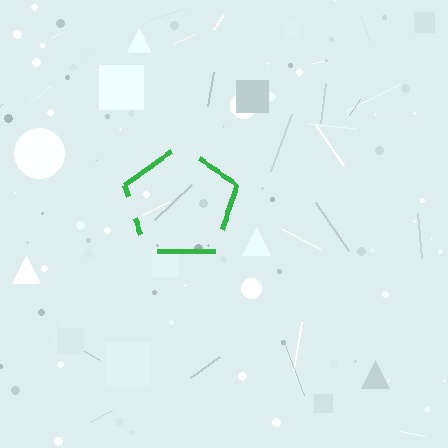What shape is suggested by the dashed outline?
The dashed outline suggests a pentagon.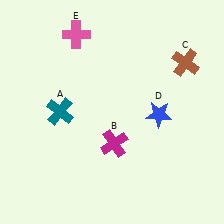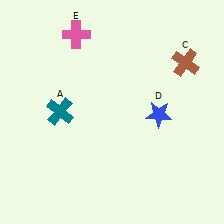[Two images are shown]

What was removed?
The magenta cross (B) was removed in Image 2.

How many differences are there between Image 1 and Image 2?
There is 1 difference between the two images.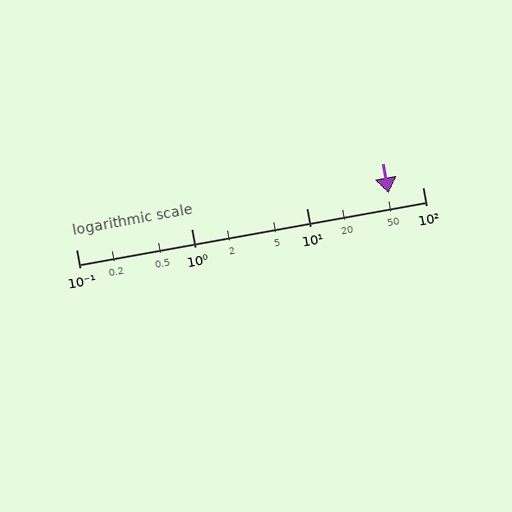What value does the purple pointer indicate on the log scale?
The pointer indicates approximately 51.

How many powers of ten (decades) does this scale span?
The scale spans 3 decades, from 0.1 to 100.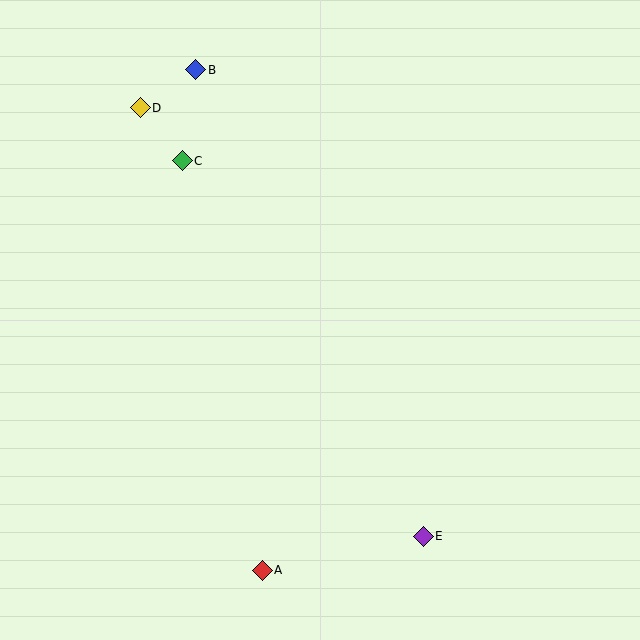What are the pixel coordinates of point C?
Point C is at (182, 161).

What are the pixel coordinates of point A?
Point A is at (262, 571).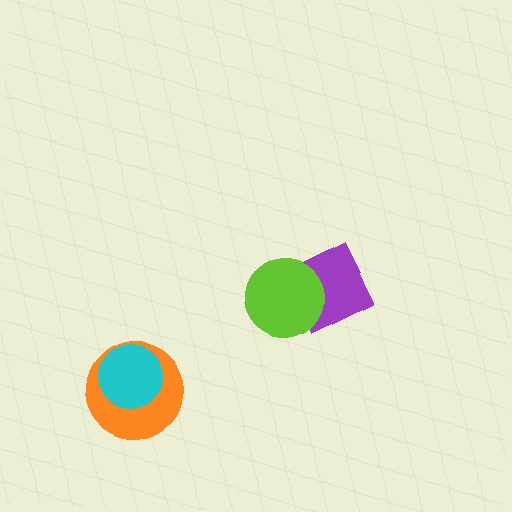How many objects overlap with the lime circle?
1 object overlaps with the lime circle.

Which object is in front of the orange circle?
The cyan circle is in front of the orange circle.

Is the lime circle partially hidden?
No, no other shape covers it.